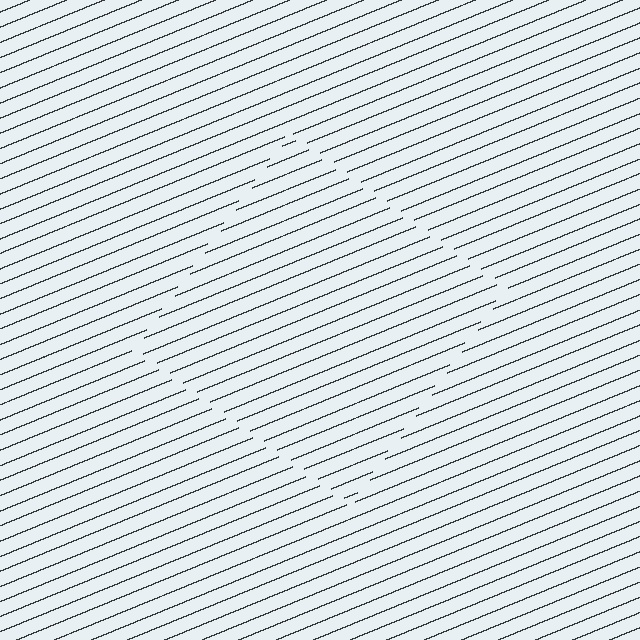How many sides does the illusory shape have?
4 sides — the line-ends trace a square.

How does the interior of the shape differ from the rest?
The interior of the shape contains the same grating, shifted by half a period — the contour is defined by the phase discontinuity where line-ends from the inner and outer gratings abut.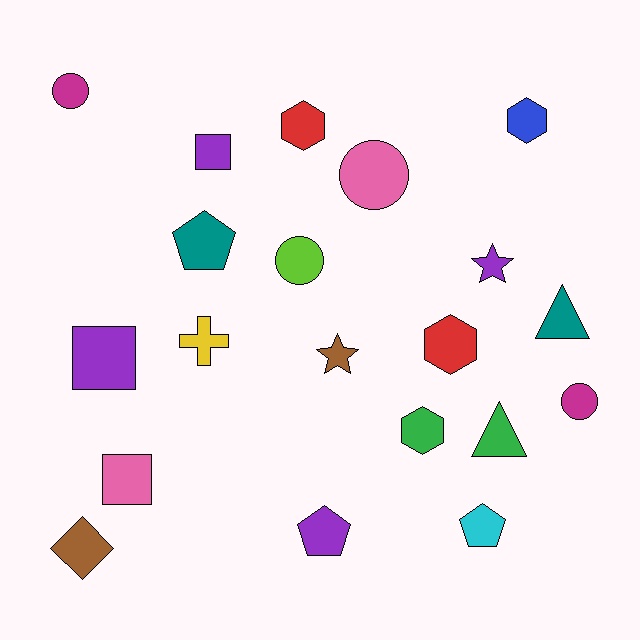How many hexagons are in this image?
There are 4 hexagons.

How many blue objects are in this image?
There is 1 blue object.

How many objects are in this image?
There are 20 objects.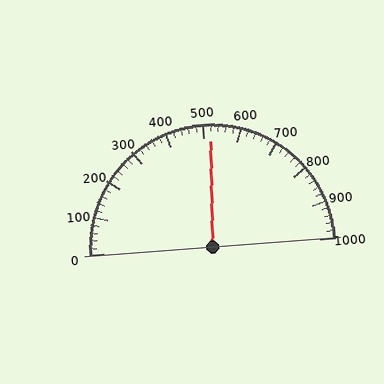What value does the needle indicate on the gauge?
The needle indicates approximately 520.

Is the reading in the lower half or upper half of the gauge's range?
The reading is in the upper half of the range (0 to 1000).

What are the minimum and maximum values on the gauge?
The gauge ranges from 0 to 1000.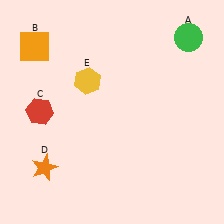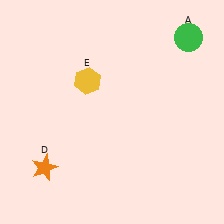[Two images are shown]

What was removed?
The red hexagon (C), the orange square (B) were removed in Image 2.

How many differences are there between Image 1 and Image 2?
There are 2 differences between the two images.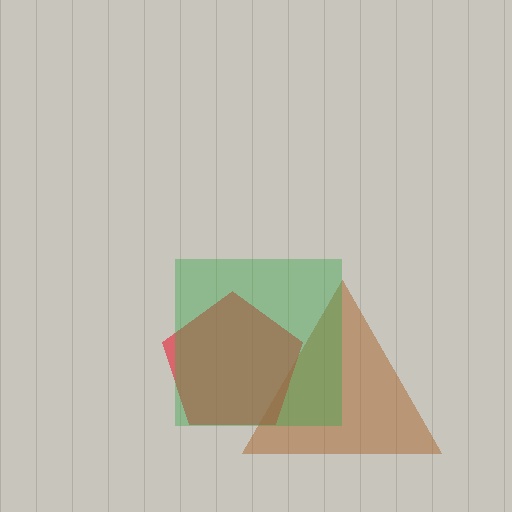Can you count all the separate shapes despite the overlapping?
Yes, there are 3 separate shapes.